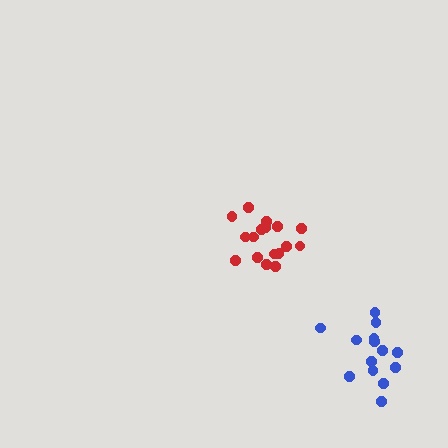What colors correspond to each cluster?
The clusters are colored: blue, red.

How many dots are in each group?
Group 1: 14 dots, Group 2: 17 dots (31 total).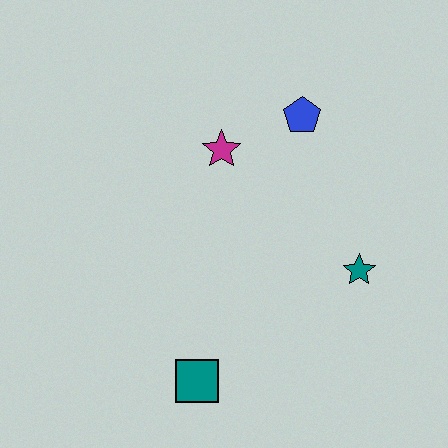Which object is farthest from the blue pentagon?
The teal square is farthest from the blue pentagon.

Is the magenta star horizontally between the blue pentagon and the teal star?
No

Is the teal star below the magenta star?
Yes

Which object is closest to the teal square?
The teal star is closest to the teal square.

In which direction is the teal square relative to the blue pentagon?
The teal square is below the blue pentagon.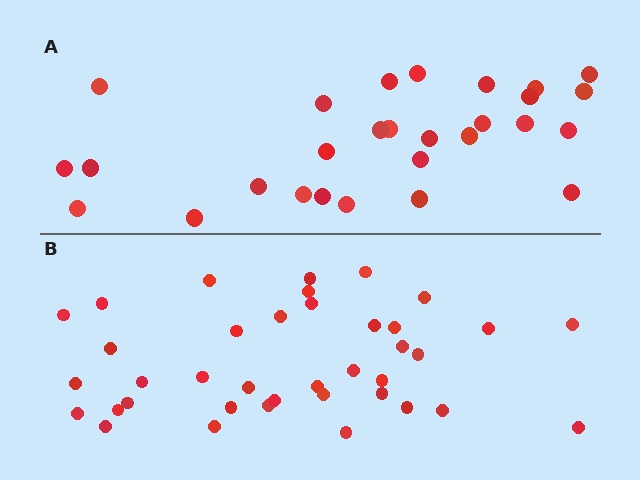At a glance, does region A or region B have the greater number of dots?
Region B (the bottom region) has more dots.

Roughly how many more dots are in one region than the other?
Region B has roughly 10 or so more dots than region A.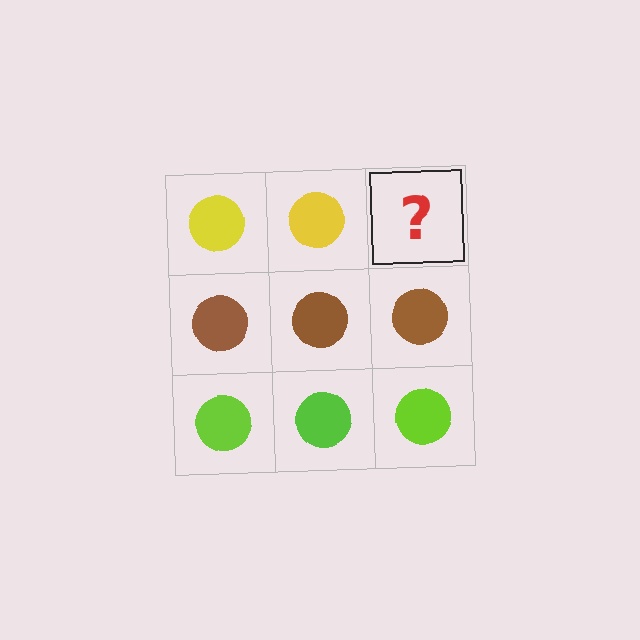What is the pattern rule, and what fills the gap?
The rule is that each row has a consistent color. The gap should be filled with a yellow circle.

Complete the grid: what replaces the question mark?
The question mark should be replaced with a yellow circle.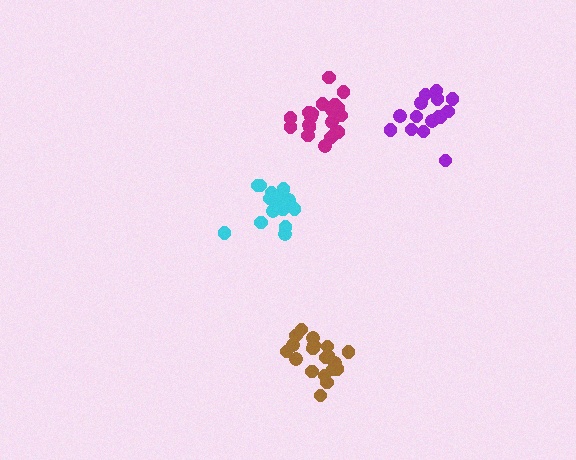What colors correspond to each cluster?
The clusters are colored: cyan, brown, purple, magenta.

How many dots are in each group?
Group 1: 19 dots, Group 2: 19 dots, Group 3: 15 dots, Group 4: 20 dots (73 total).